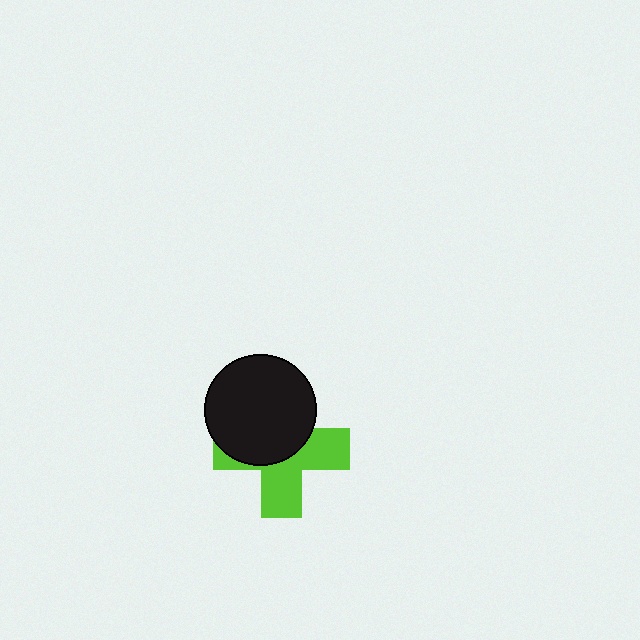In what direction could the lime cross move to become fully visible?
The lime cross could move down. That would shift it out from behind the black circle entirely.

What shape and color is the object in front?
The object in front is a black circle.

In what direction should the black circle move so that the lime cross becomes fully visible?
The black circle should move up. That is the shortest direction to clear the overlap and leave the lime cross fully visible.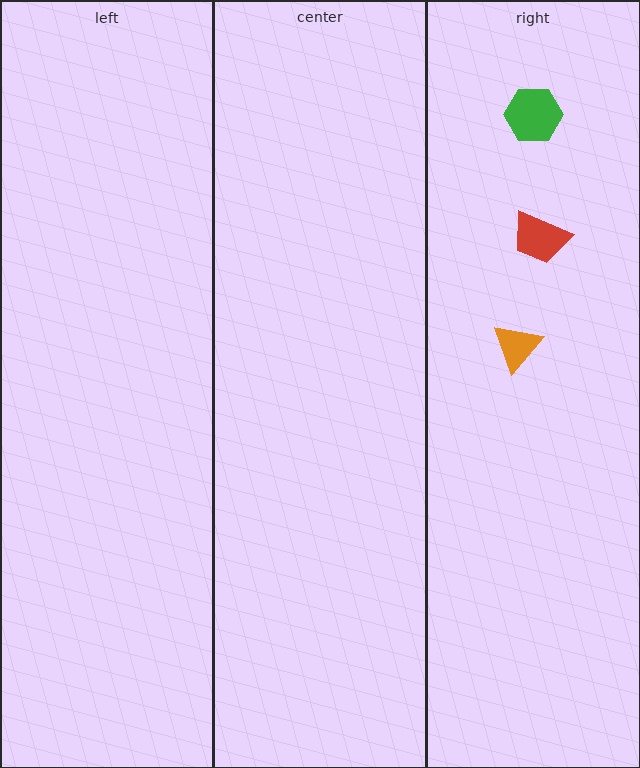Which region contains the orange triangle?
The right region.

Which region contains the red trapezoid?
The right region.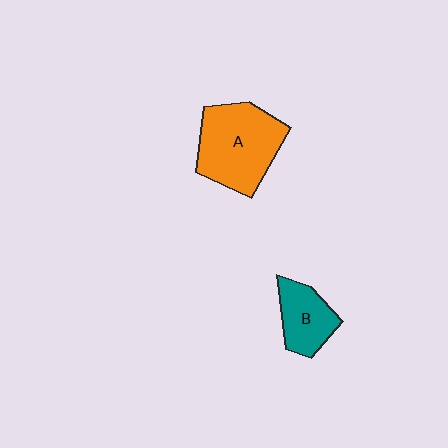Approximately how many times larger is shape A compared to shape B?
Approximately 1.9 times.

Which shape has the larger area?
Shape A (orange).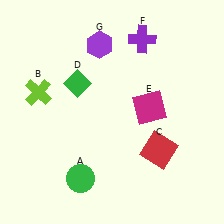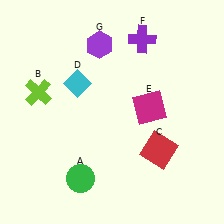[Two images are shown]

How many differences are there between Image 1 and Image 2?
There is 1 difference between the two images.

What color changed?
The diamond (D) changed from green in Image 1 to cyan in Image 2.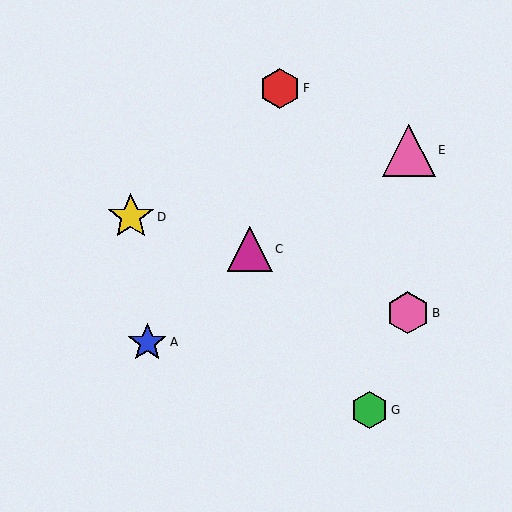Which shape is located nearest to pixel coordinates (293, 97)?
The red hexagon (labeled F) at (280, 88) is nearest to that location.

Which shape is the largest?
The pink triangle (labeled E) is the largest.